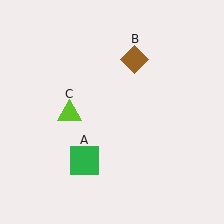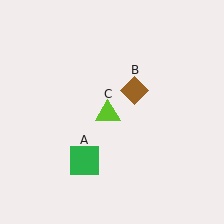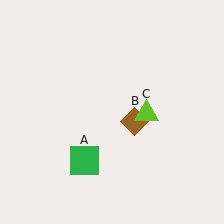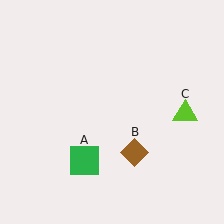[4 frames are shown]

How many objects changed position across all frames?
2 objects changed position: brown diamond (object B), lime triangle (object C).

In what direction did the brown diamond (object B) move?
The brown diamond (object B) moved down.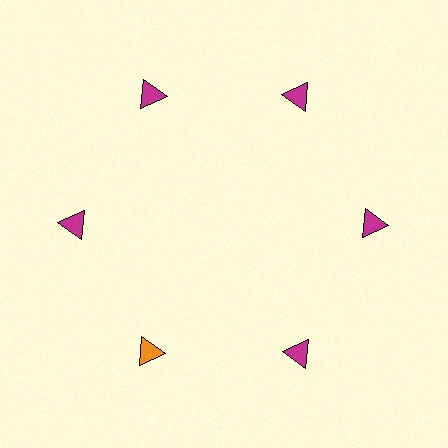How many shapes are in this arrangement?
There are 6 shapes arranged in a ring pattern.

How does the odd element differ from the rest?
It has a different color: orange instead of magenta.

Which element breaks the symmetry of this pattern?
The orange triangle at roughly the 7 o'clock position breaks the symmetry. All other shapes are magenta triangles.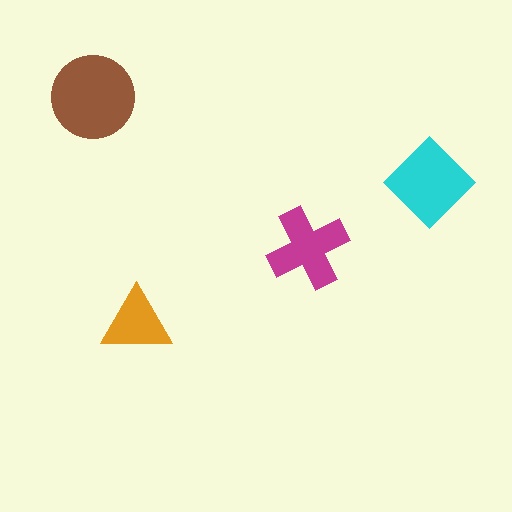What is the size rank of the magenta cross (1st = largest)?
3rd.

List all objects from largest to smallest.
The brown circle, the cyan diamond, the magenta cross, the orange triangle.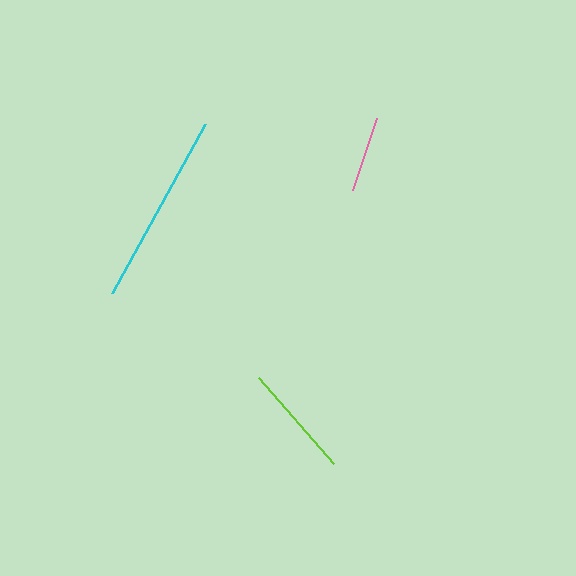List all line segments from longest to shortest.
From longest to shortest: cyan, lime, pink.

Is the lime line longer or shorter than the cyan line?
The cyan line is longer than the lime line.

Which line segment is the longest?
The cyan line is the longest at approximately 193 pixels.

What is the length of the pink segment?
The pink segment is approximately 76 pixels long.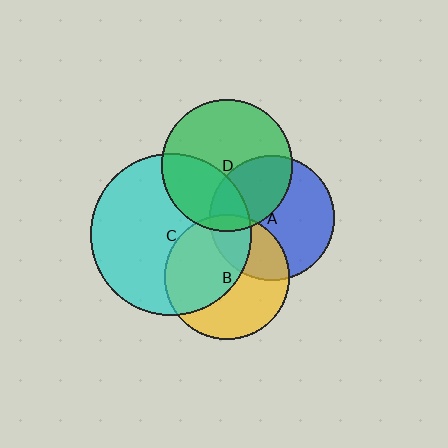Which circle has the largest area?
Circle C (cyan).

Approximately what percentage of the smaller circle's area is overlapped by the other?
Approximately 5%.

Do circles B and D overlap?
Yes.